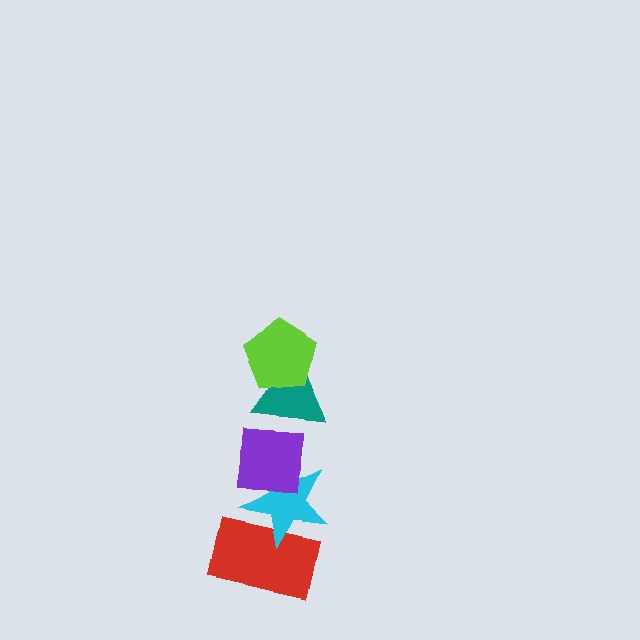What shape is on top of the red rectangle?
The cyan star is on top of the red rectangle.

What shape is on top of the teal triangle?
The lime pentagon is on top of the teal triangle.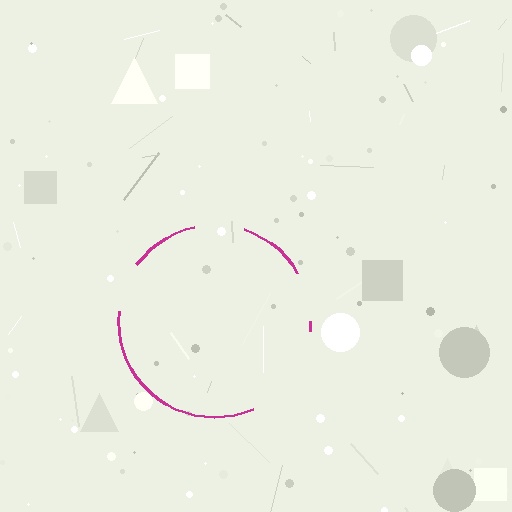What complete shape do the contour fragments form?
The contour fragments form a circle.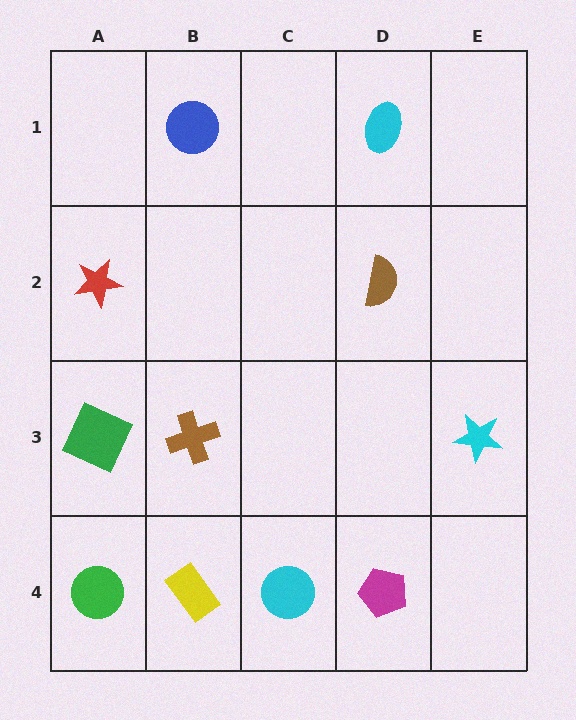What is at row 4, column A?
A green circle.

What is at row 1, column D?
A cyan ellipse.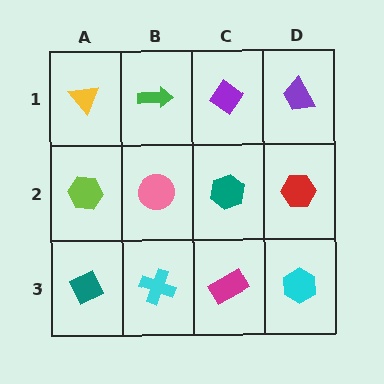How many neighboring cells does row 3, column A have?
2.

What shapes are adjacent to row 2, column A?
A yellow triangle (row 1, column A), a teal diamond (row 3, column A), a pink circle (row 2, column B).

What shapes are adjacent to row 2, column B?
A green arrow (row 1, column B), a cyan cross (row 3, column B), a lime hexagon (row 2, column A), a teal hexagon (row 2, column C).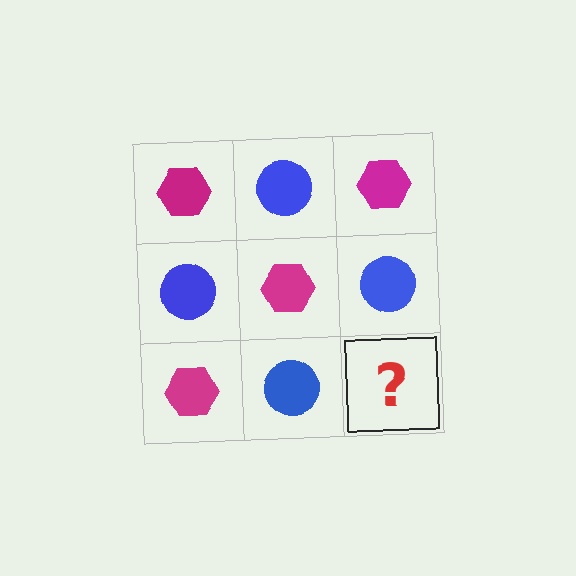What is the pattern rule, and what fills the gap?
The rule is that it alternates magenta hexagon and blue circle in a checkerboard pattern. The gap should be filled with a magenta hexagon.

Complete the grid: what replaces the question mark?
The question mark should be replaced with a magenta hexagon.